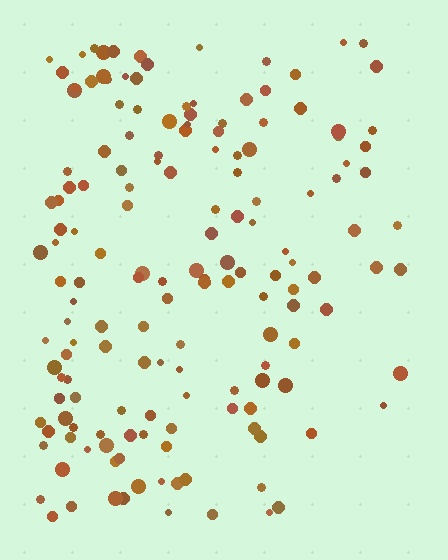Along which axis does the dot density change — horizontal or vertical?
Horizontal.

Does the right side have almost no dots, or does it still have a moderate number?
Still a moderate number, just noticeably fewer than the left.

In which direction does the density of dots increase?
From right to left, with the left side densest.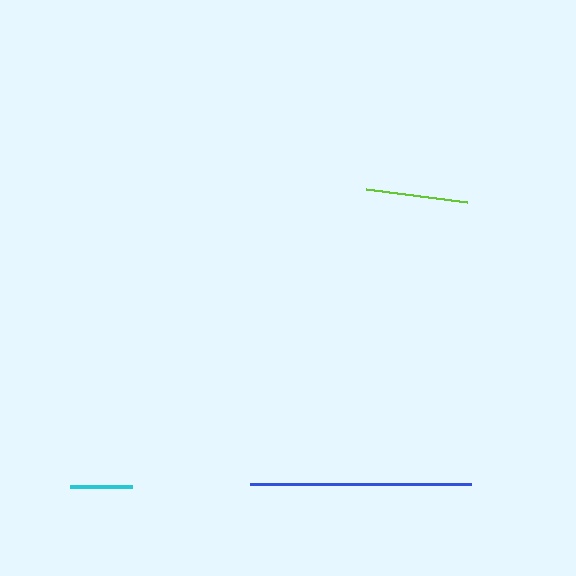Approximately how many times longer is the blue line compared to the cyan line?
The blue line is approximately 3.6 times the length of the cyan line.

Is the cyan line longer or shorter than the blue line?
The blue line is longer than the cyan line.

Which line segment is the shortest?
The cyan line is the shortest at approximately 62 pixels.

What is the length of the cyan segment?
The cyan segment is approximately 62 pixels long.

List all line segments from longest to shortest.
From longest to shortest: blue, lime, cyan.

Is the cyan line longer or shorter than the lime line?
The lime line is longer than the cyan line.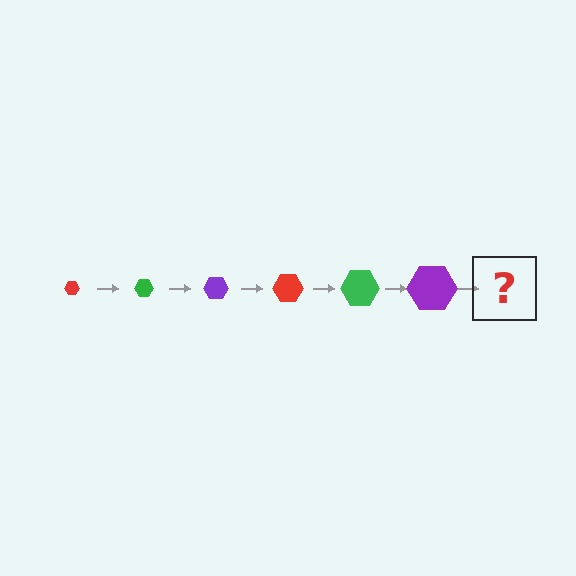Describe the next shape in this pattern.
It should be a red hexagon, larger than the previous one.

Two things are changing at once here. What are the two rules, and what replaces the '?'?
The two rules are that the hexagon grows larger each step and the color cycles through red, green, and purple. The '?' should be a red hexagon, larger than the previous one.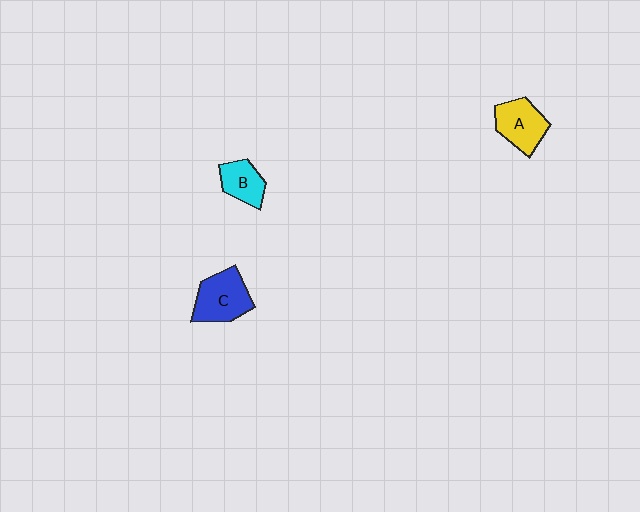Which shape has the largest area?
Shape C (blue).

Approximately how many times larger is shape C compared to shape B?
Approximately 1.5 times.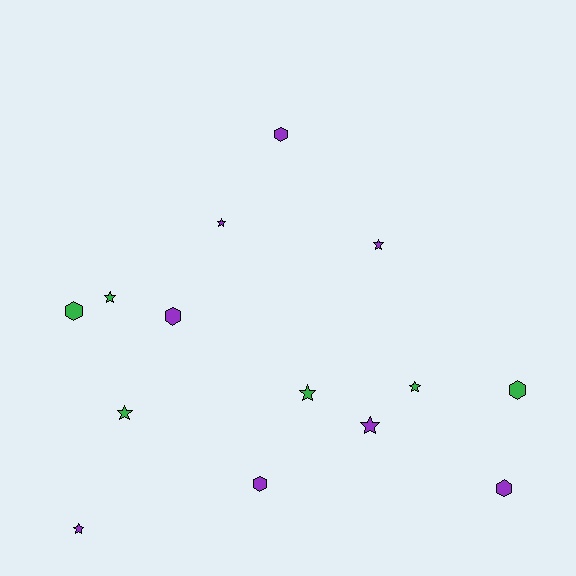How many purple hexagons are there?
There are 4 purple hexagons.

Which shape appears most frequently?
Star, with 8 objects.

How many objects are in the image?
There are 14 objects.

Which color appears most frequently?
Purple, with 8 objects.